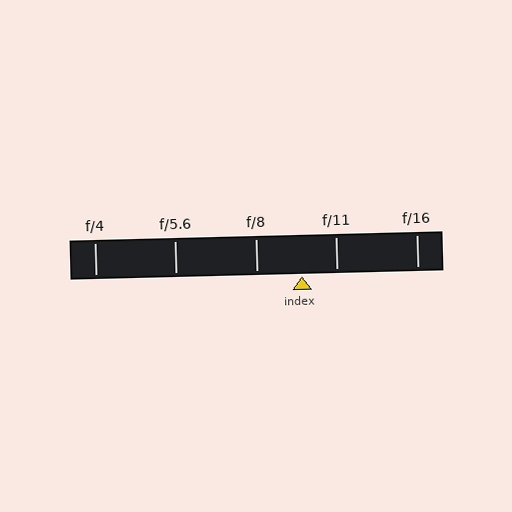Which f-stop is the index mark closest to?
The index mark is closest to f/11.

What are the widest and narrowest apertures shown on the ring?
The widest aperture shown is f/4 and the narrowest is f/16.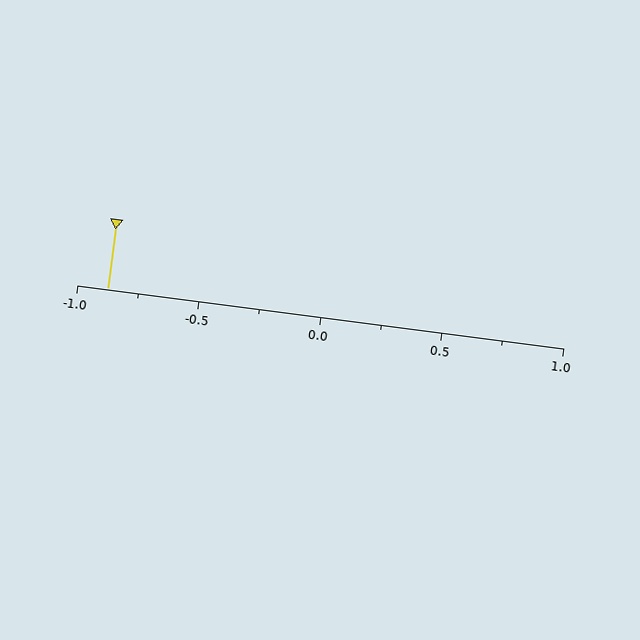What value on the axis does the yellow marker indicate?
The marker indicates approximately -0.88.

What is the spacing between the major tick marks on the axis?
The major ticks are spaced 0.5 apart.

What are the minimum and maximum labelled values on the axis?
The axis runs from -1.0 to 1.0.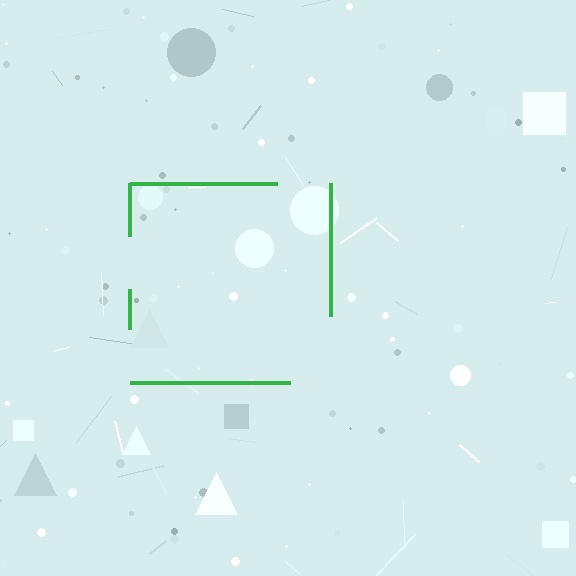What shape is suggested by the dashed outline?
The dashed outline suggests a square.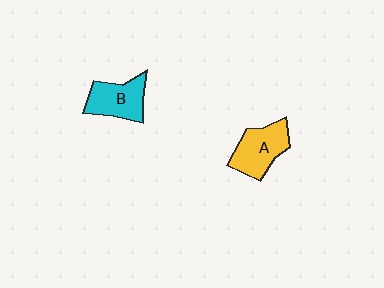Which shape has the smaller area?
Shape B (cyan).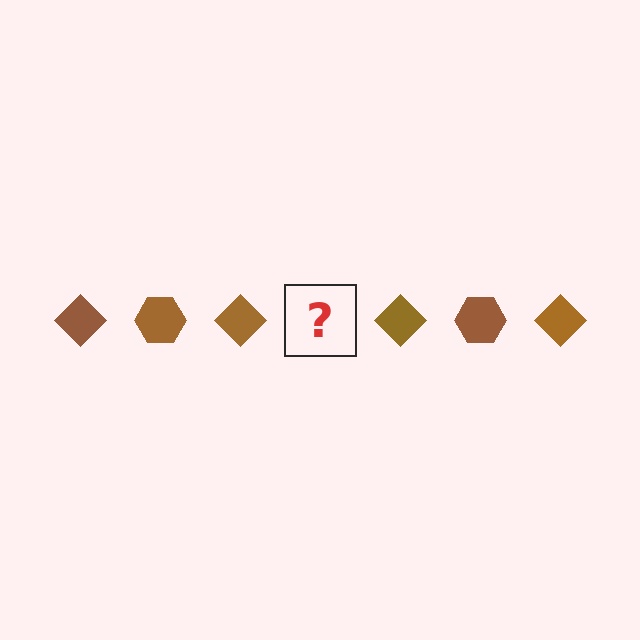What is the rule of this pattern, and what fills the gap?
The rule is that the pattern cycles through diamond, hexagon shapes in brown. The gap should be filled with a brown hexagon.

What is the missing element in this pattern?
The missing element is a brown hexagon.